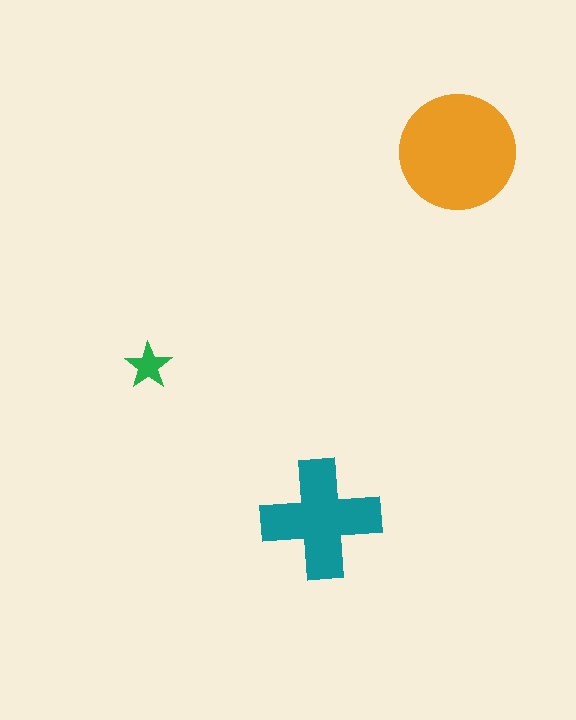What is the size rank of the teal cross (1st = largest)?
2nd.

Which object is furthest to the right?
The orange circle is rightmost.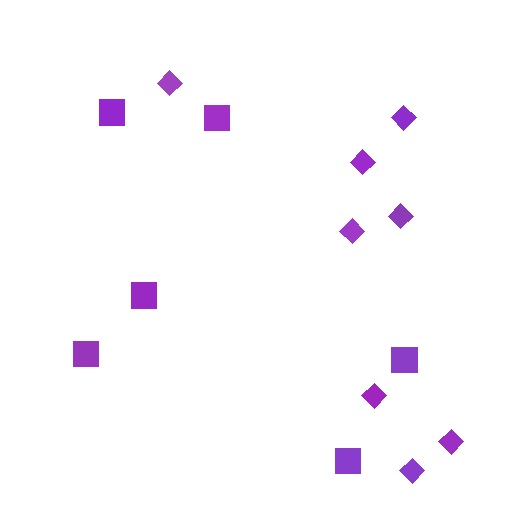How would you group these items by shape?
There are 2 groups: one group of diamonds (8) and one group of squares (6).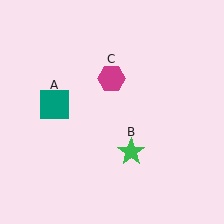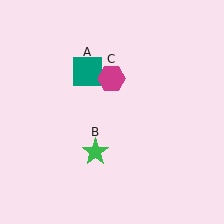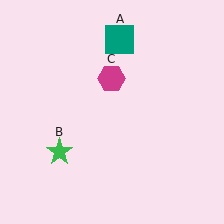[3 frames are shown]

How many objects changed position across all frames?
2 objects changed position: teal square (object A), green star (object B).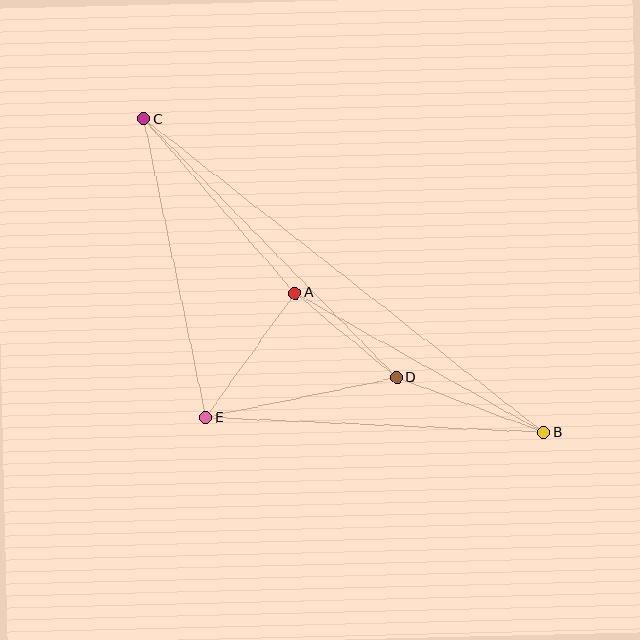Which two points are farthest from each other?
Points B and C are farthest from each other.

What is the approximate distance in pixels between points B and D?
The distance between B and D is approximately 157 pixels.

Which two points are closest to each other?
Points A and D are closest to each other.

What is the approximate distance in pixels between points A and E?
The distance between A and E is approximately 153 pixels.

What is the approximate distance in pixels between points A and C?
The distance between A and C is approximately 231 pixels.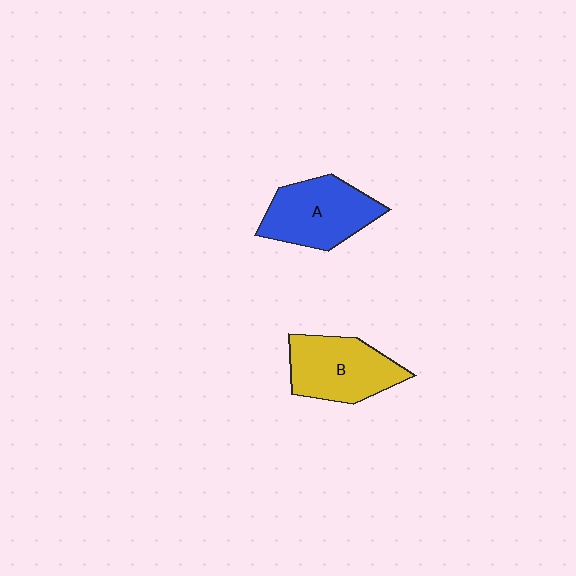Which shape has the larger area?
Shape A (blue).